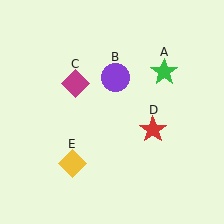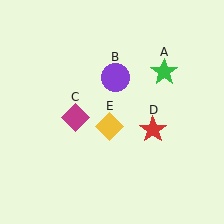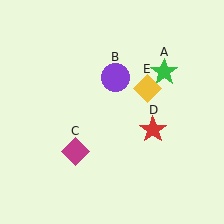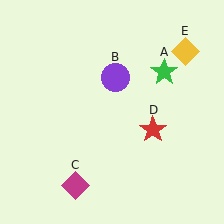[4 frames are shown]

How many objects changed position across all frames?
2 objects changed position: magenta diamond (object C), yellow diamond (object E).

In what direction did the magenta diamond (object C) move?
The magenta diamond (object C) moved down.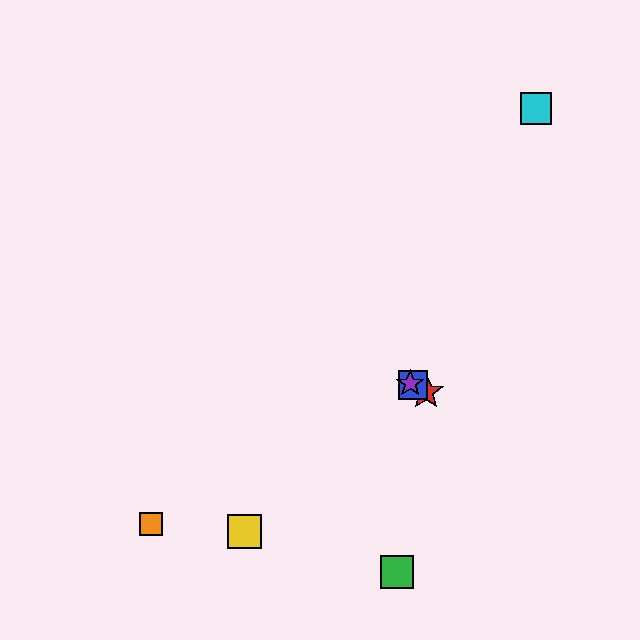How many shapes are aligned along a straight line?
3 shapes (the red star, the blue square, the purple star) are aligned along a straight line.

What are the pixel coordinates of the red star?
The red star is at (426, 392).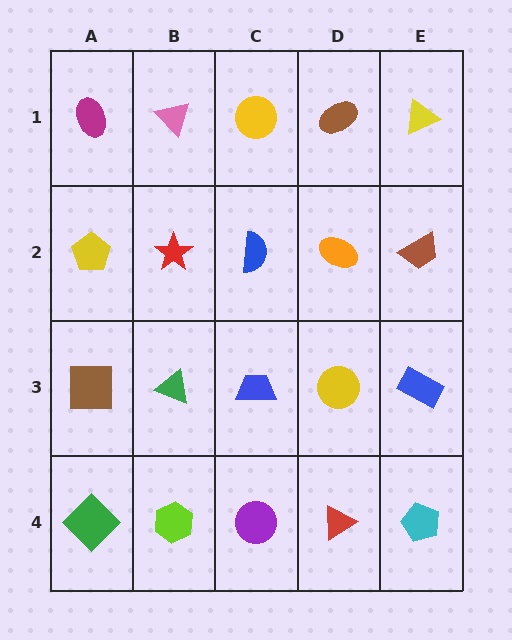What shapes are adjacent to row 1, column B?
A red star (row 2, column B), a magenta ellipse (row 1, column A), a yellow circle (row 1, column C).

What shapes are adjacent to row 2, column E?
A yellow triangle (row 1, column E), a blue rectangle (row 3, column E), an orange ellipse (row 2, column D).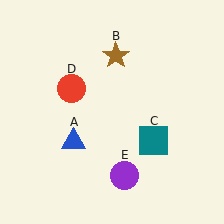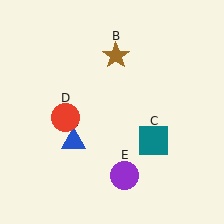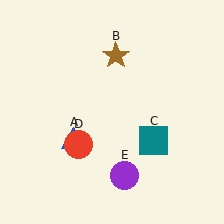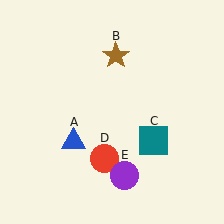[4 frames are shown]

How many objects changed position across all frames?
1 object changed position: red circle (object D).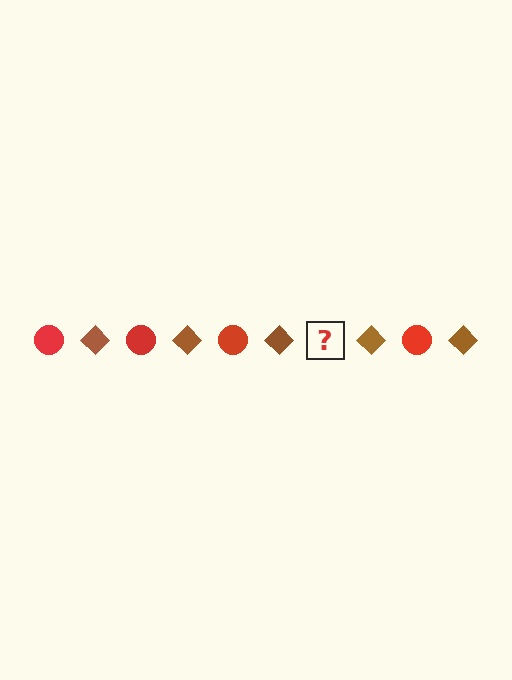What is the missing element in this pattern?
The missing element is a red circle.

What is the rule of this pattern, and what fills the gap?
The rule is that the pattern alternates between red circle and brown diamond. The gap should be filled with a red circle.